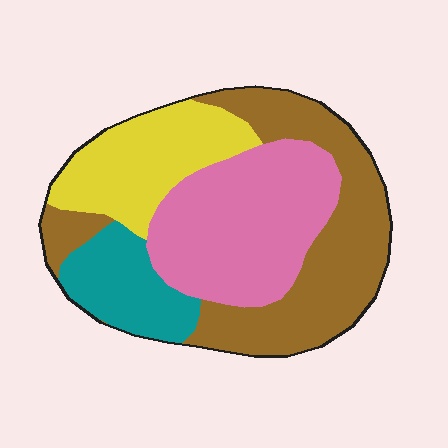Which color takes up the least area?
Teal, at roughly 15%.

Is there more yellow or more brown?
Brown.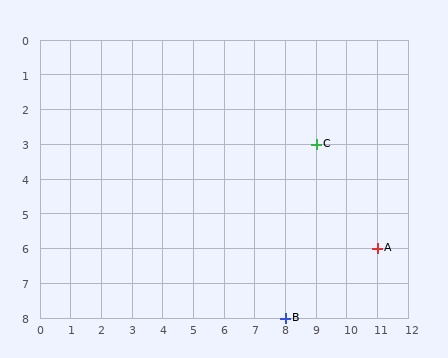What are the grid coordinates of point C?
Point C is at grid coordinates (9, 3).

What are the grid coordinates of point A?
Point A is at grid coordinates (11, 6).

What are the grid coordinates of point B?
Point B is at grid coordinates (8, 8).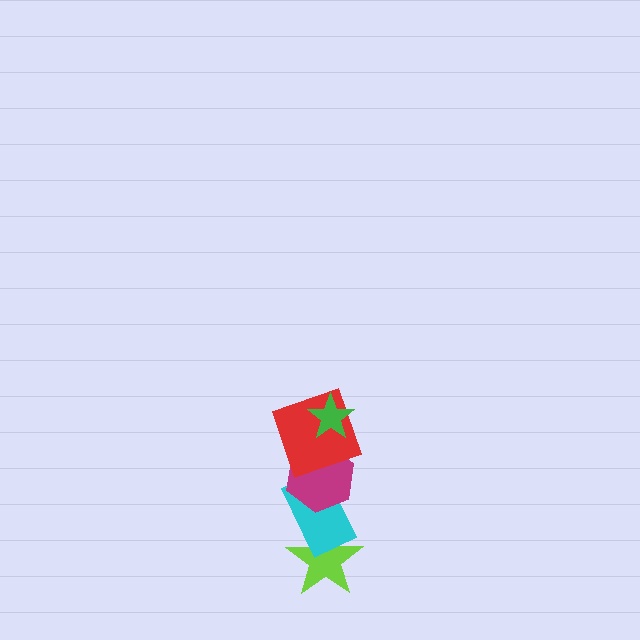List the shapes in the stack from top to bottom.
From top to bottom: the green star, the red square, the magenta hexagon, the cyan rectangle, the lime star.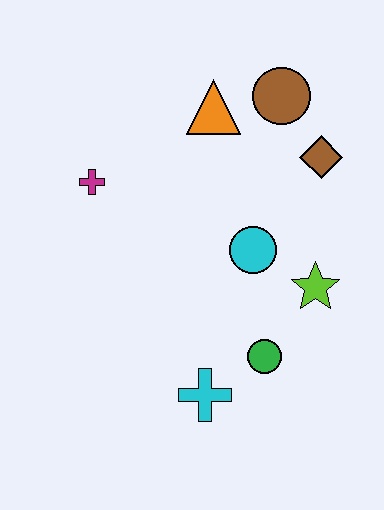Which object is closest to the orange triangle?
The brown circle is closest to the orange triangle.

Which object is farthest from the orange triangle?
The cyan cross is farthest from the orange triangle.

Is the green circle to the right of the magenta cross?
Yes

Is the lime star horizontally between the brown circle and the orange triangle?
No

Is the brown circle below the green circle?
No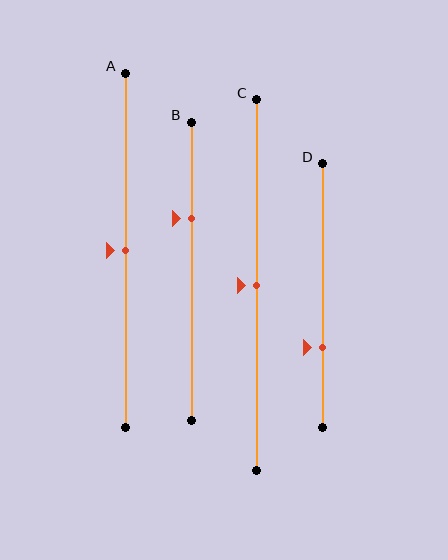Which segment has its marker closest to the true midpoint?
Segment A has its marker closest to the true midpoint.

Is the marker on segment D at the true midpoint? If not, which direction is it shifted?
No, the marker on segment D is shifted downward by about 20% of the segment length.